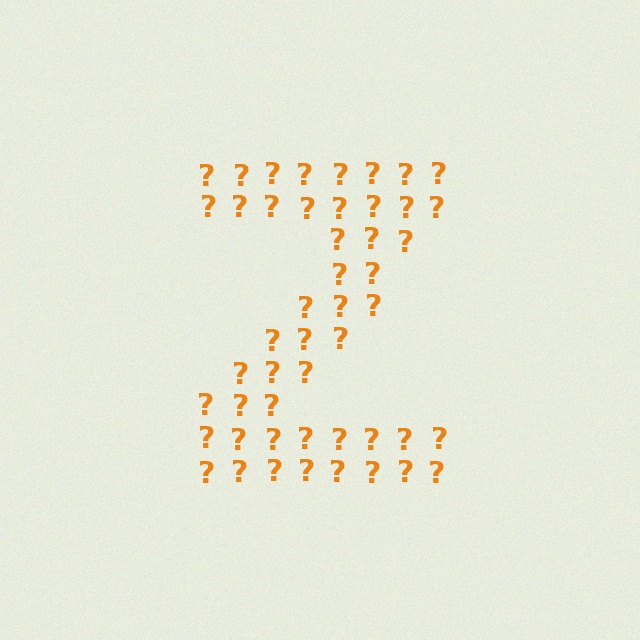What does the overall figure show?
The overall figure shows the letter Z.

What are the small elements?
The small elements are question marks.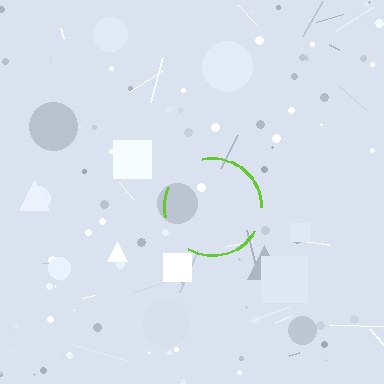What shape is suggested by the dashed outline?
The dashed outline suggests a circle.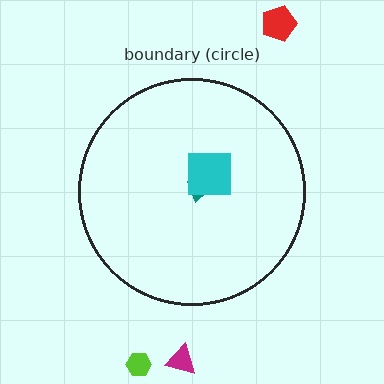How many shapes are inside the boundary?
2 inside, 3 outside.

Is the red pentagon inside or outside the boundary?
Outside.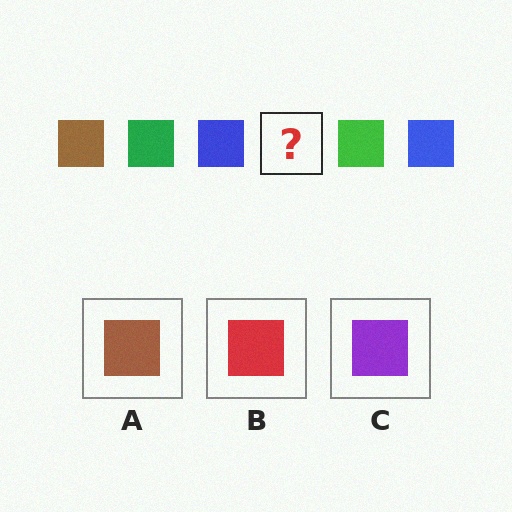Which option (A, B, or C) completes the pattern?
A.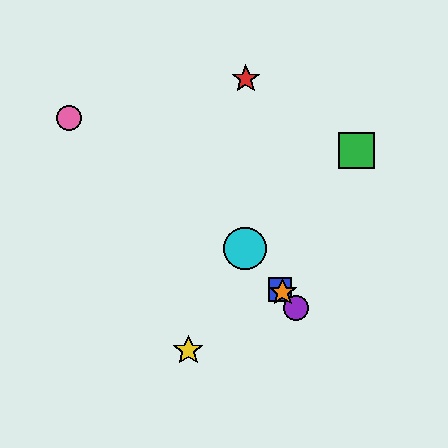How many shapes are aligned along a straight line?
4 shapes (the blue square, the purple circle, the orange star, the cyan circle) are aligned along a straight line.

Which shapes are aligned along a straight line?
The blue square, the purple circle, the orange star, the cyan circle are aligned along a straight line.